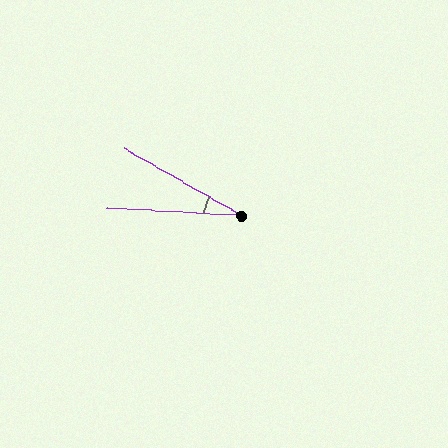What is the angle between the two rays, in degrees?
Approximately 26 degrees.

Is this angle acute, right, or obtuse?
It is acute.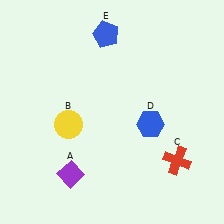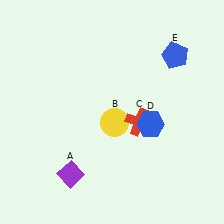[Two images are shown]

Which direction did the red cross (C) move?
The red cross (C) moved left.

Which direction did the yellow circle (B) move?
The yellow circle (B) moved right.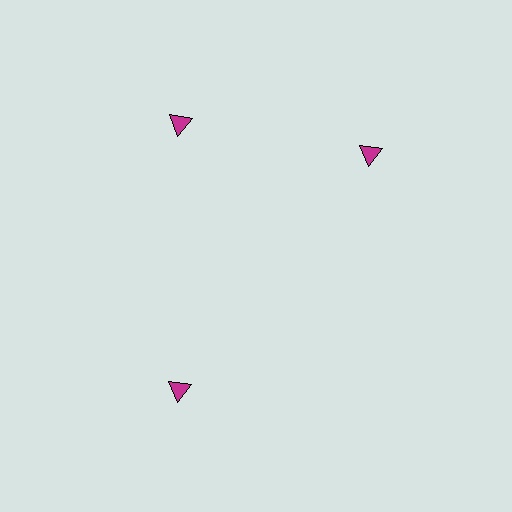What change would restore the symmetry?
The symmetry would be restored by rotating it back into even spacing with its neighbors so that all 3 triangles sit at equal angles and equal distance from the center.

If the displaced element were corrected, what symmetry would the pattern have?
It would have 3-fold rotational symmetry — the pattern would map onto itself every 120 degrees.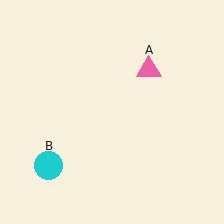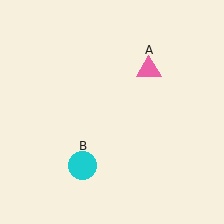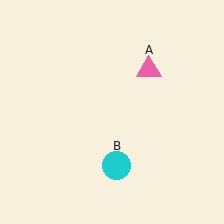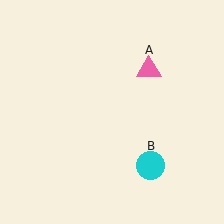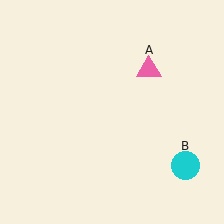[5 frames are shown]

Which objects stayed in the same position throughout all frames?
Pink triangle (object A) remained stationary.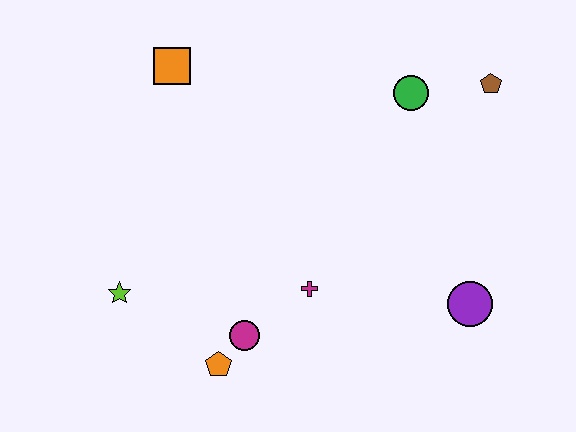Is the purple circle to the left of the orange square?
No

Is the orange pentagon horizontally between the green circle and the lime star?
Yes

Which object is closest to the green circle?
The brown pentagon is closest to the green circle.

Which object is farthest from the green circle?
The lime star is farthest from the green circle.